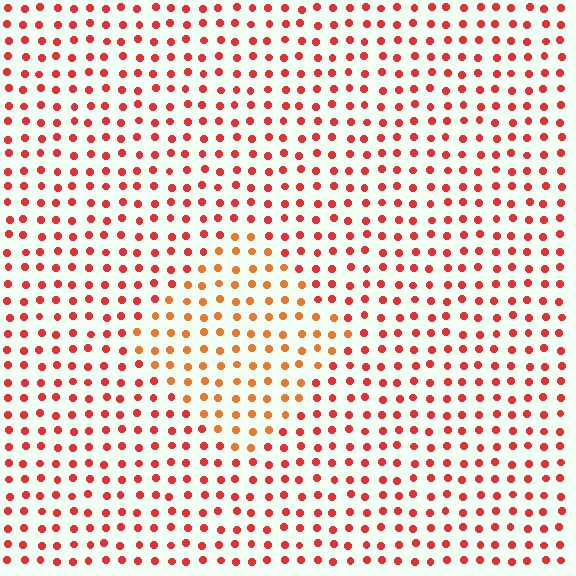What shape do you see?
I see a diamond.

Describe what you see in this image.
The image is filled with small red elements in a uniform arrangement. A diamond-shaped region is visible where the elements are tinted to a slightly different hue, forming a subtle color boundary.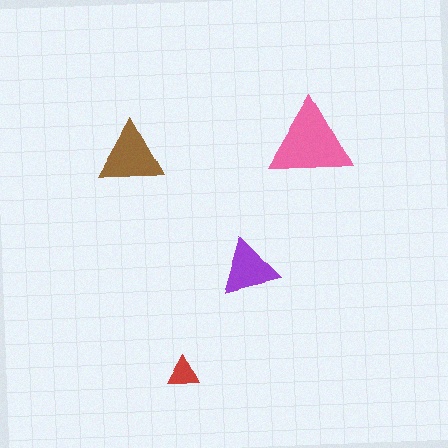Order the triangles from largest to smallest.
the pink one, the brown one, the purple one, the red one.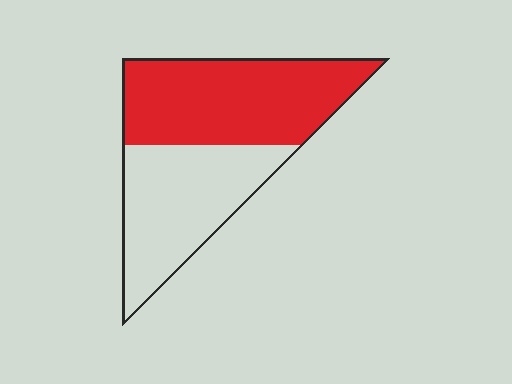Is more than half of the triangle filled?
Yes.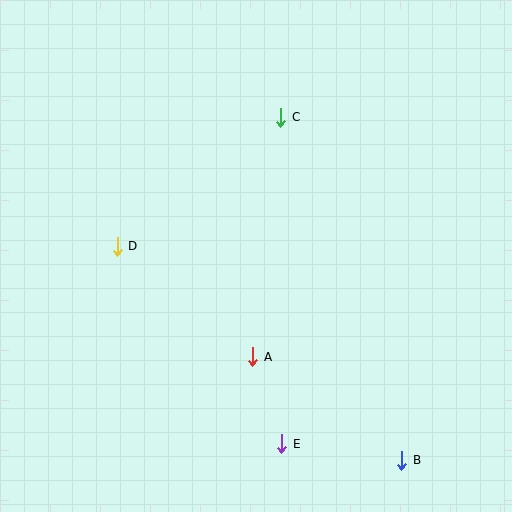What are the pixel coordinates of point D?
Point D is at (117, 246).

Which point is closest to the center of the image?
Point A at (252, 357) is closest to the center.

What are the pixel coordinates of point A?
Point A is at (252, 357).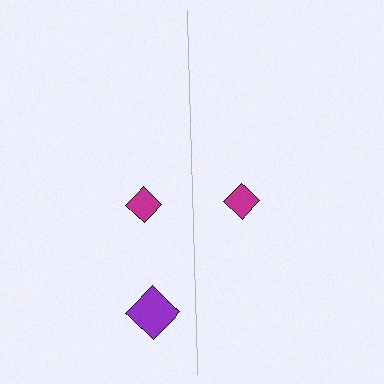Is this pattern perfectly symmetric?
No, the pattern is not perfectly symmetric. A purple diamond is missing from the right side.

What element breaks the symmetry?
A purple diamond is missing from the right side.